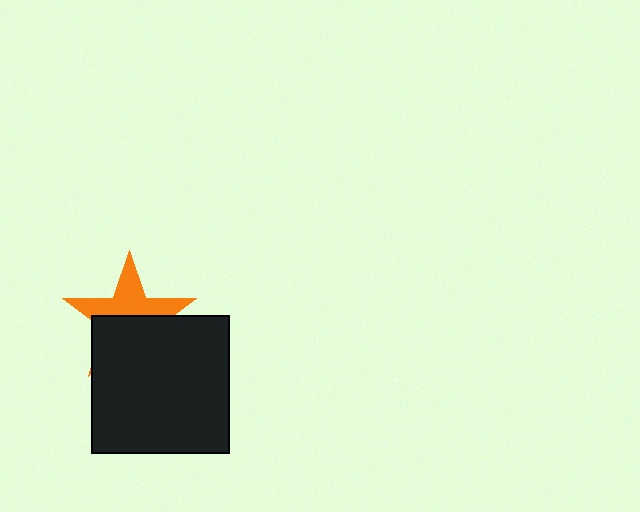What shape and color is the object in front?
The object in front is a black square.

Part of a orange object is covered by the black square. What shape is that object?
It is a star.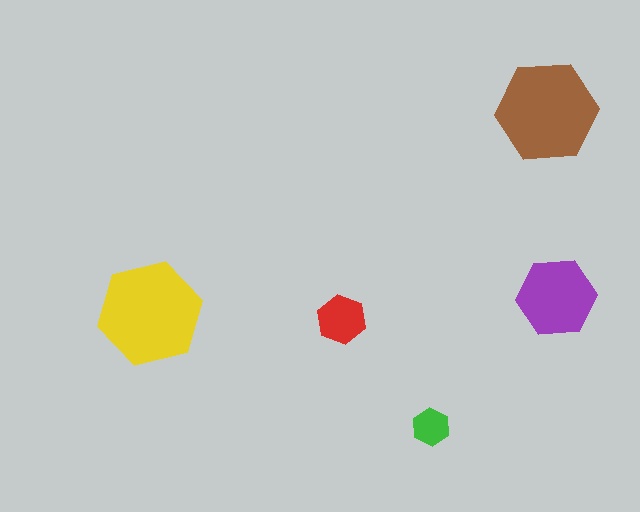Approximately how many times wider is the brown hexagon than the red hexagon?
About 2 times wider.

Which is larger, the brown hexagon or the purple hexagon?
The brown one.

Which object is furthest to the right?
The purple hexagon is rightmost.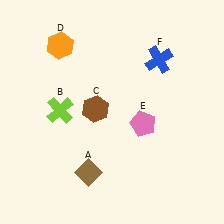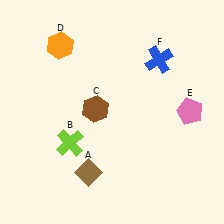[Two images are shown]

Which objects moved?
The objects that moved are: the lime cross (B), the pink pentagon (E).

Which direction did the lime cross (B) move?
The lime cross (B) moved down.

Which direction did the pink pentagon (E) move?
The pink pentagon (E) moved right.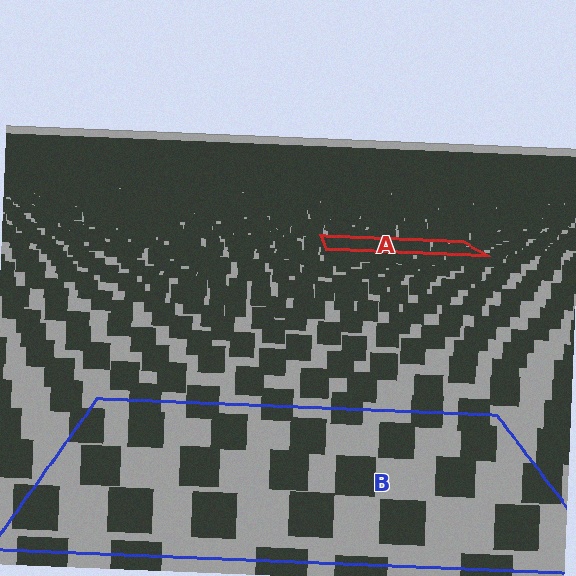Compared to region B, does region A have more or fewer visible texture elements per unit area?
Region A has more texture elements per unit area — they are packed more densely because it is farther away.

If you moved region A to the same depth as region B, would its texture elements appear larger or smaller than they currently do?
They would appear larger. At a closer depth, the same texture elements are projected at a bigger on-screen size.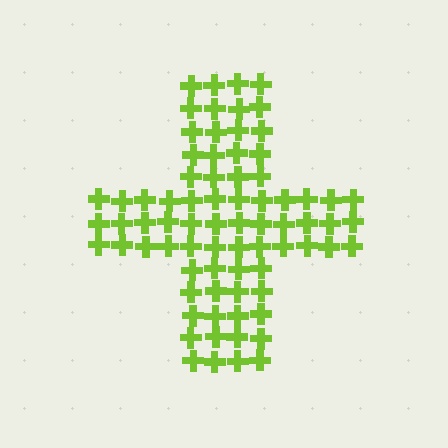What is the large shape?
The large shape is a cross.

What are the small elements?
The small elements are crosses.